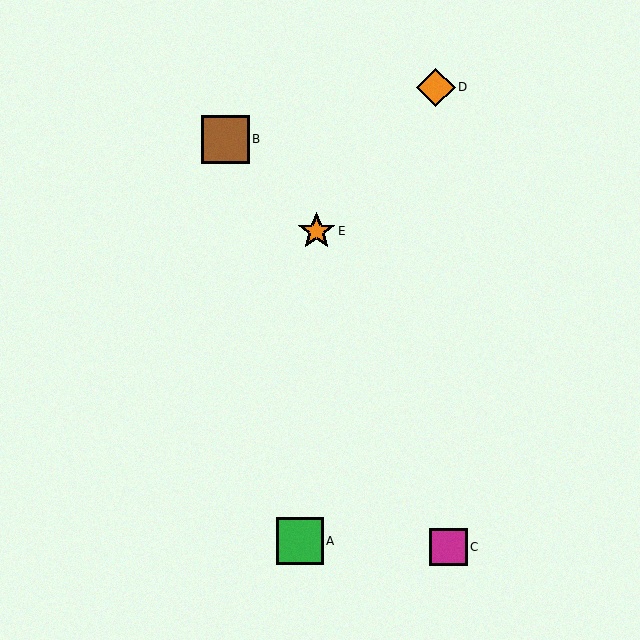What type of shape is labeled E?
Shape E is an orange star.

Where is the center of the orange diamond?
The center of the orange diamond is at (436, 87).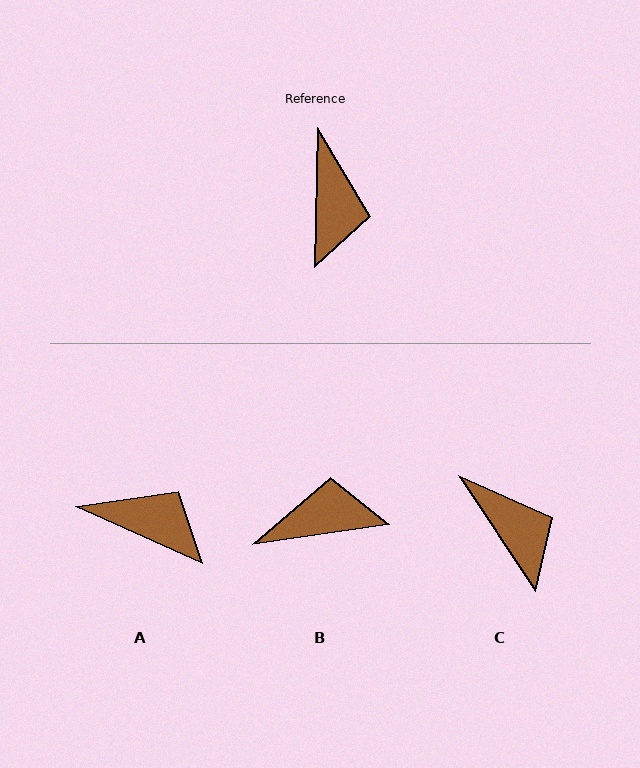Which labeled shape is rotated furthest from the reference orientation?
B, about 99 degrees away.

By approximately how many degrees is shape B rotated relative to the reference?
Approximately 99 degrees counter-clockwise.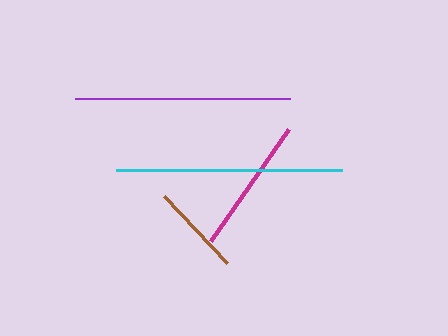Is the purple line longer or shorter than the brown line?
The purple line is longer than the brown line.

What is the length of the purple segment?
The purple segment is approximately 216 pixels long.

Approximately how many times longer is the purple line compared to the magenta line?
The purple line is approximately 1.6 times the length of the magenta line.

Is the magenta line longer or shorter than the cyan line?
The cyan line is longer than the magenta line.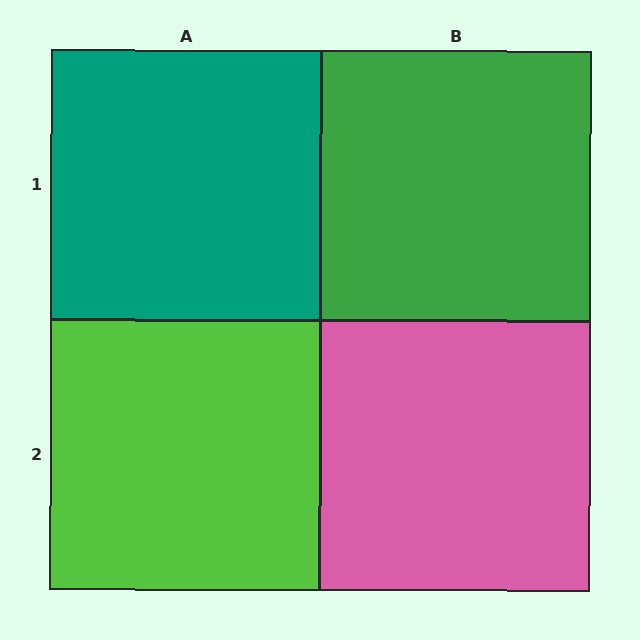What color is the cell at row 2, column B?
Pink.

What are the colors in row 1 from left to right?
Teal, green.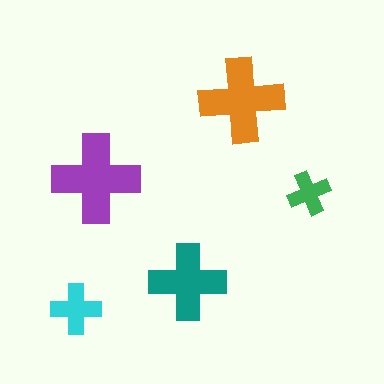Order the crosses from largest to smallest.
the purple one, the orange one, the teal one, the cyan one, the green one.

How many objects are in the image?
There are 5 objects in the image.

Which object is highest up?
The orange cross is topmost.